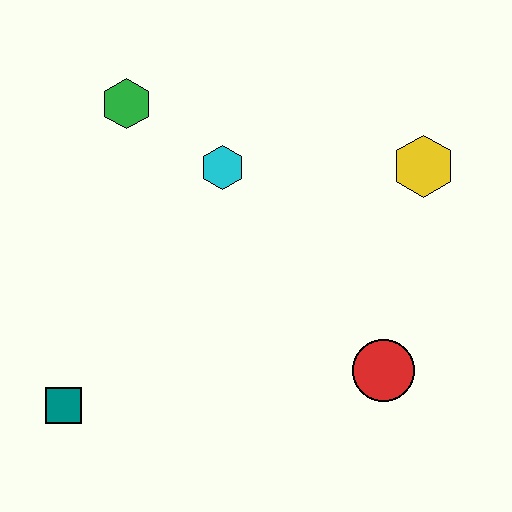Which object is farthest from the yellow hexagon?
The teal square is farthest from the yellow hexagon.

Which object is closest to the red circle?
The yellow hexagon is closest to the red circle.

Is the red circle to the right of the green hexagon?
Yes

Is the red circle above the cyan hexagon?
No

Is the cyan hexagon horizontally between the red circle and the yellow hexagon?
No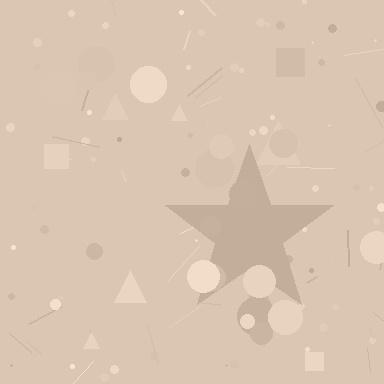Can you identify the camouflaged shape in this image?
The camouflaged shape is a star.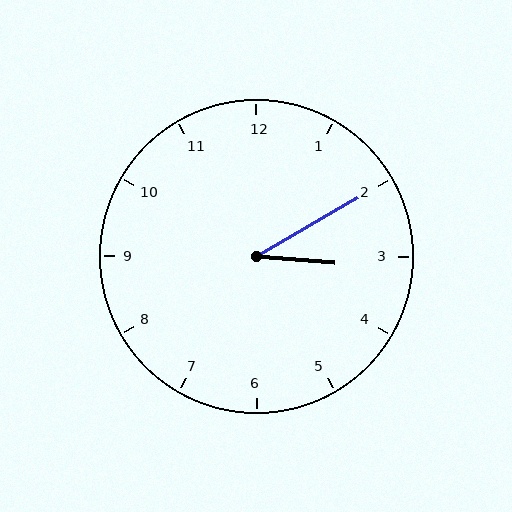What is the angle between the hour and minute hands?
Approximately 35 degrees.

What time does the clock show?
3:10.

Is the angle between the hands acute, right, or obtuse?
It is acute.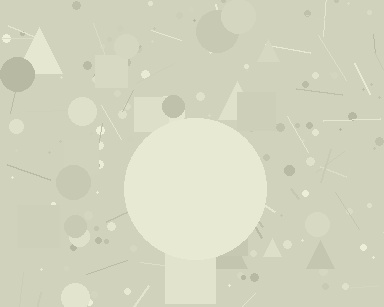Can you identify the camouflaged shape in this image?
The camouflaged shape is a circle.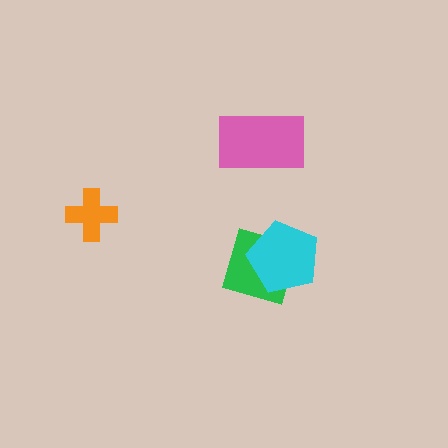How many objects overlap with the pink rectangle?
0 objects overlap with the pink rectangle.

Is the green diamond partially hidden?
Yes, it is partially covered by another shape.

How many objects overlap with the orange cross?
0 objects overlap with the orange cross.